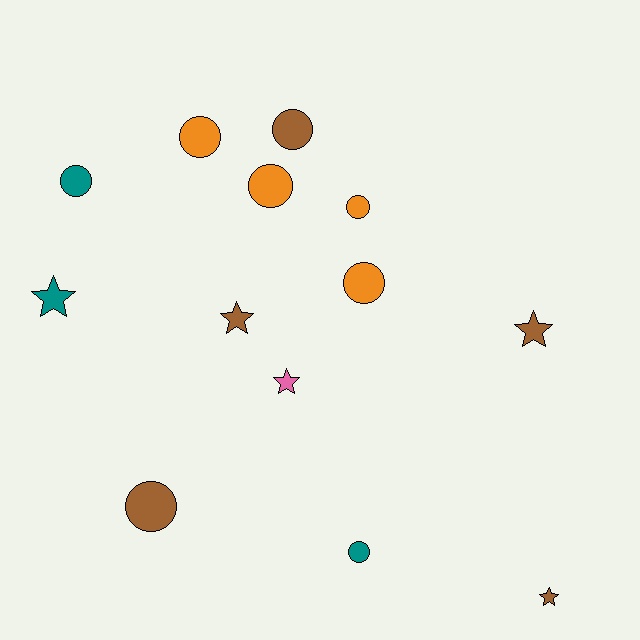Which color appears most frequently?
Brown, with 5 objects.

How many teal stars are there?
There is 1 teal star.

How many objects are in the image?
There are 13 objects.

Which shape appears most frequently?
Circle, with 8 objects.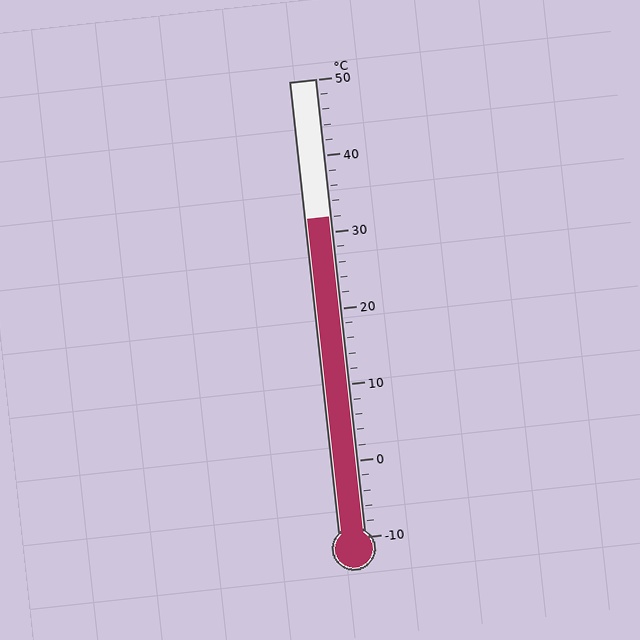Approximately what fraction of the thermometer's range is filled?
The thermometer is filled to approximately 70% of its range.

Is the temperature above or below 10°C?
The temperature is above 10°C.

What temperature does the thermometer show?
The thermometer shows approximately 32°C.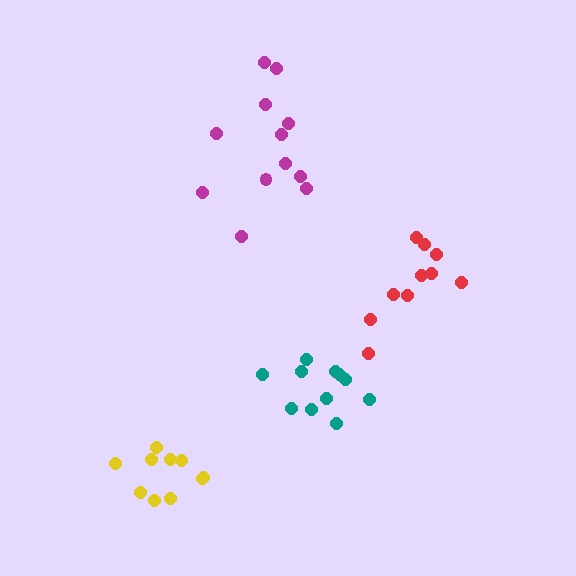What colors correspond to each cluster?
The clusters are colored: teal, magenta, red, yellow.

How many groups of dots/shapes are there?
There are 4 groups.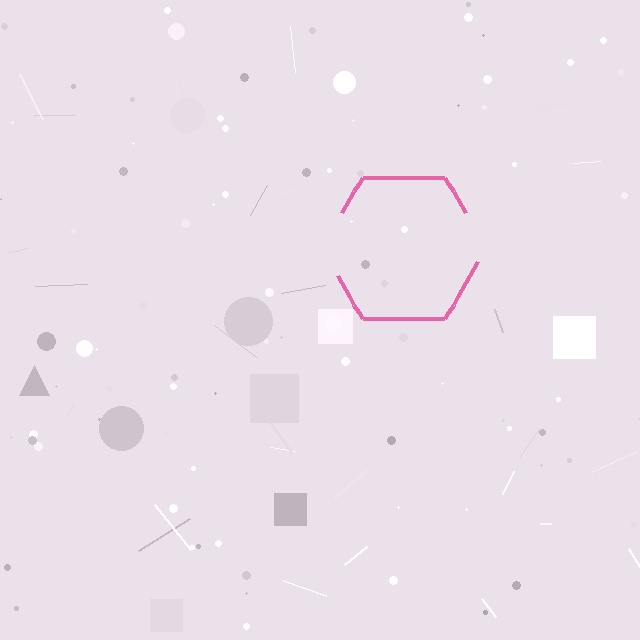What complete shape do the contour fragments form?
The contour fragments form a hexagon.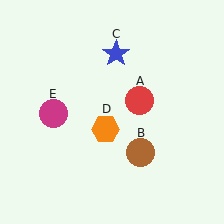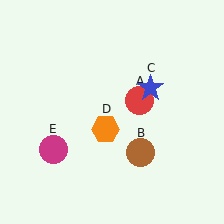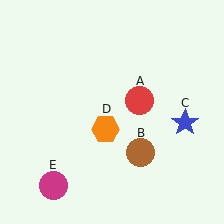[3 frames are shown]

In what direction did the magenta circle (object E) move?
The magenta circle (object E) moved down.